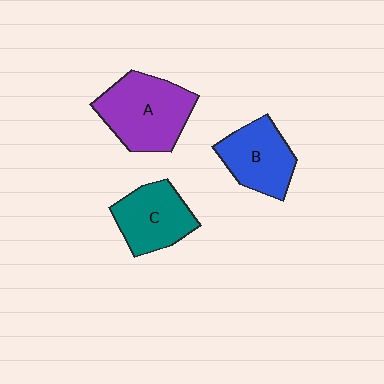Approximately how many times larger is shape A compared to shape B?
Approximately 1.3 times.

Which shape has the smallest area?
Shape B (blue).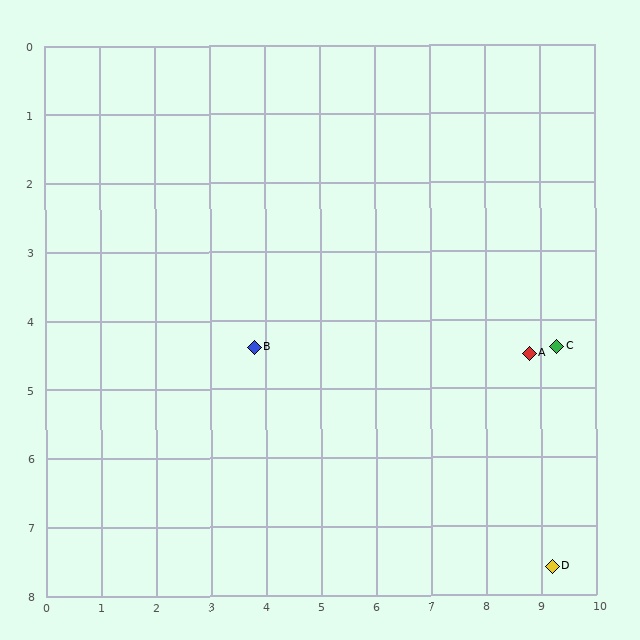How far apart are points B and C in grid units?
Points B and C are about 5.5 grid units apart.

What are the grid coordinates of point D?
Point D is at approximately (9.2, 7.6).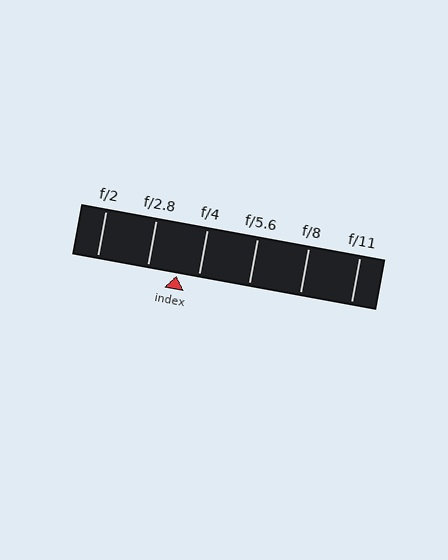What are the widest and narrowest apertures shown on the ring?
The widest aperture shown is f/2 and the narrowest is f/11.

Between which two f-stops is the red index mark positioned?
The index mark is between f/2.8 and f/4.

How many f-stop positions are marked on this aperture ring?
There are 6 f-stop positions marked.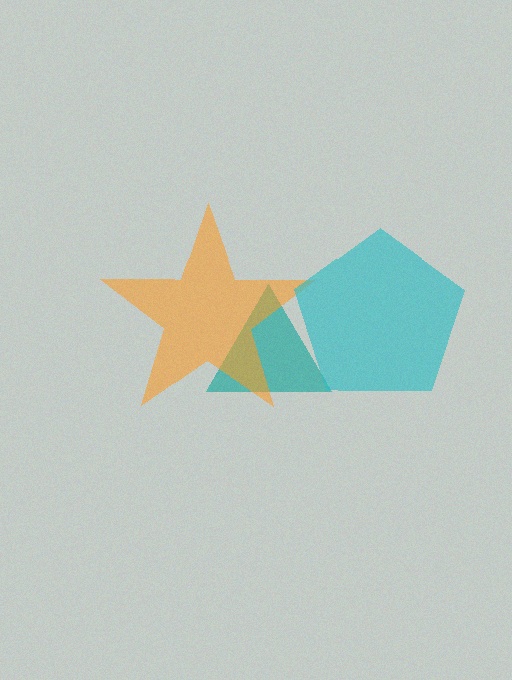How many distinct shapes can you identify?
There are 3 distinct shapes: a teal triangle, an orange star, a cyan pentagon.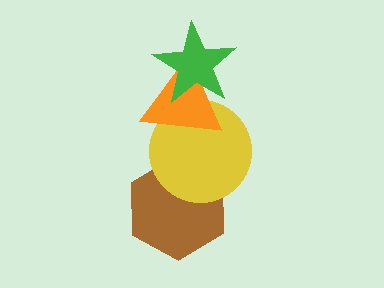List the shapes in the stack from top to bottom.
From top to bottom: the green star, the orange triangle, the yellow circle, the brown hexagon.